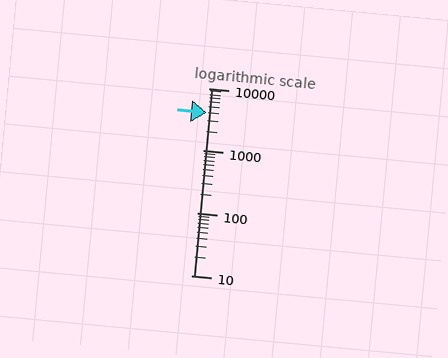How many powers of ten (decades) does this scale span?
The scale spans 3 decades, from 10 to 10000.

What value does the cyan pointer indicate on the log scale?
The pointer indicates approximately 4000.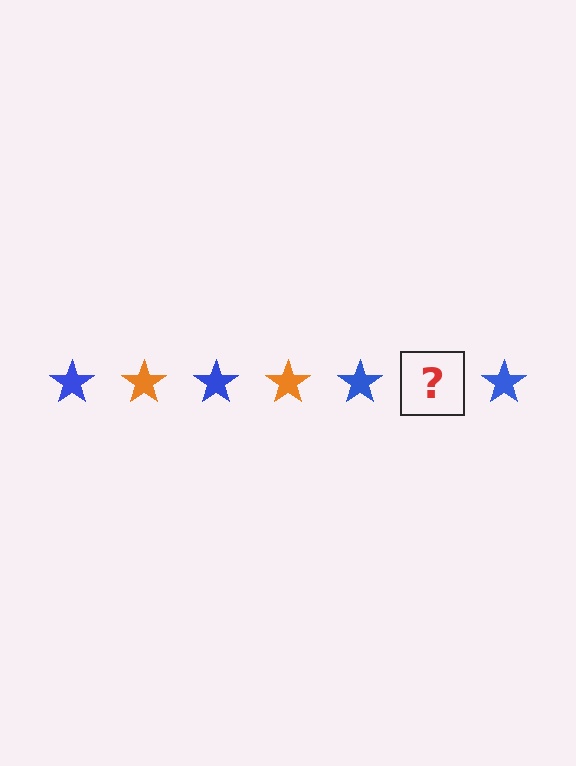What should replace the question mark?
The question mark should be replaced with an orange star.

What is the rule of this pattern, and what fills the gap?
The rule is that the pattern cycles through blue, orange stars. The gap should be filled with an orange star.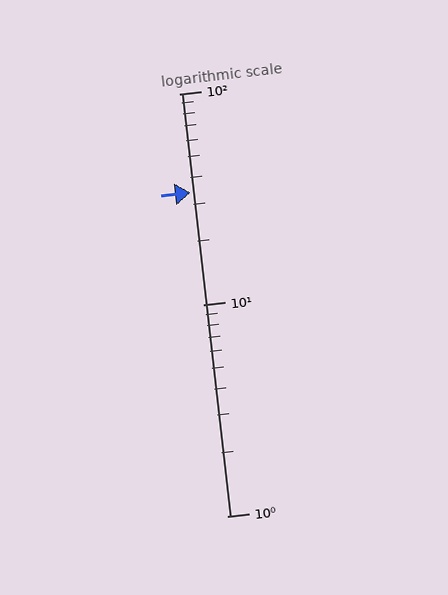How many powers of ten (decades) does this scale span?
The scale spans 2 decades, from 1 to 100.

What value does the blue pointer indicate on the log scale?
The pointer indicates approximately 34.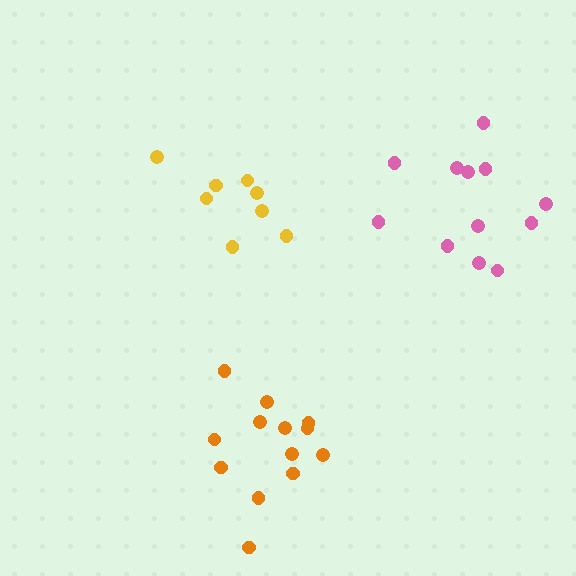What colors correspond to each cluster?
The clusters are colored: orange, yellow, pink.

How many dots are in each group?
Group 1: 13 dots, Group 2: 8 dots, Group 3: 12 dots (33 total).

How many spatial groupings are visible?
There are 3 spatial groupings.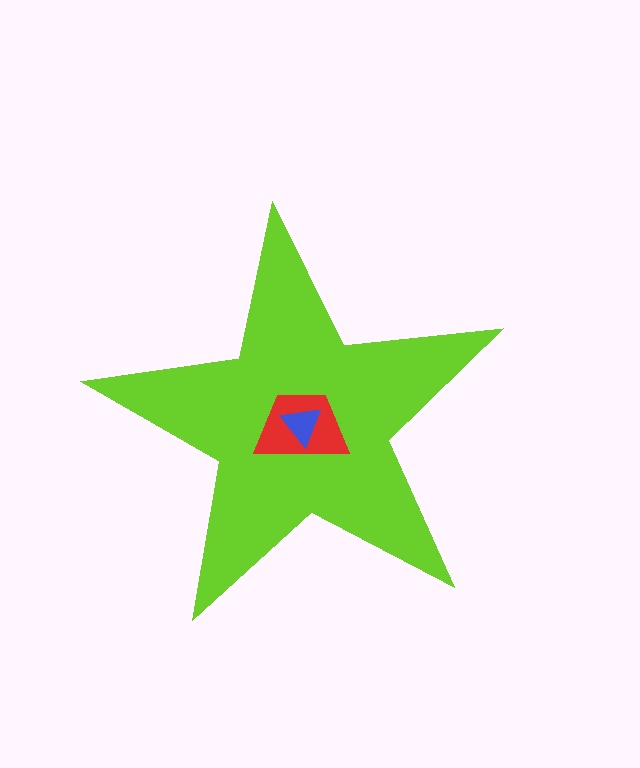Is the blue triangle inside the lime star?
Yes.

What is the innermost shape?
The blue triangle.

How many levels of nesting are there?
3.